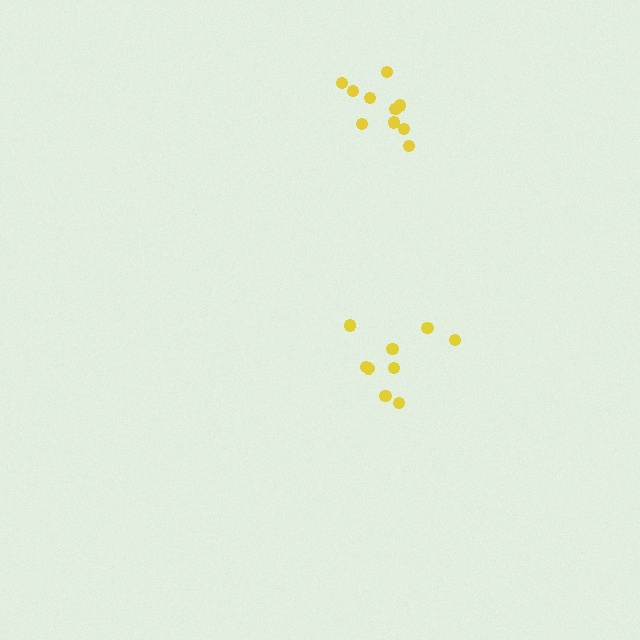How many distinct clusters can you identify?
There are 2 distinct clusters.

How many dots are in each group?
Group 1: 9 dots, Group 2: 10 dots (19 total).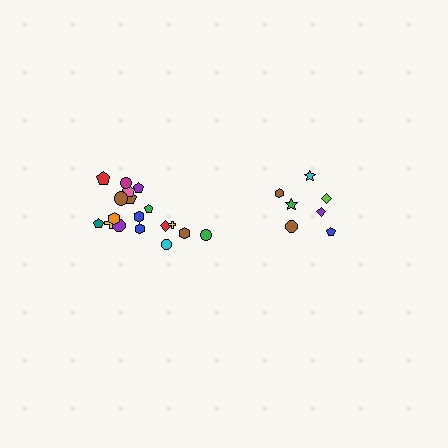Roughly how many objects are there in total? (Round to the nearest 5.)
Roughly 25 objects in total.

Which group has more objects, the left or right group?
The left group.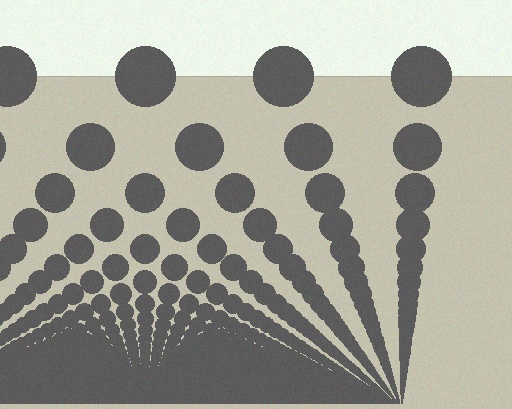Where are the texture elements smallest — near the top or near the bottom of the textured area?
Near the bottom.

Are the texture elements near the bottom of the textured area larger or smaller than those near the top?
Smaller. The gradient is inverted — elements near the bottom are smaller and denser.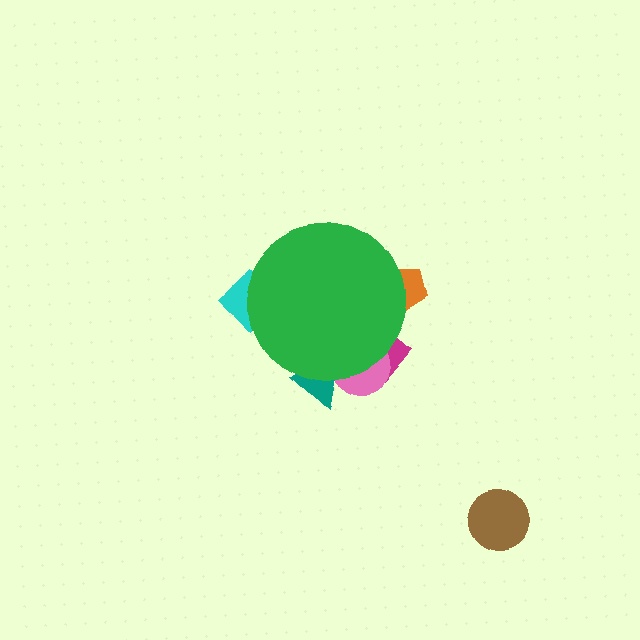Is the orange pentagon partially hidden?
Yes, the orange pentagon is partially hidden behind the green circle.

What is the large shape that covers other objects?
A green circle.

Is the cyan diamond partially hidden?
Yes, the cyan diamond is partially hidden behind the green circle.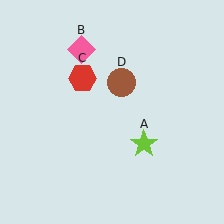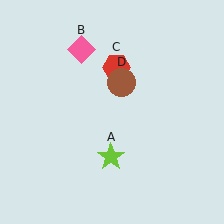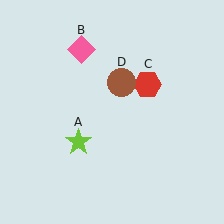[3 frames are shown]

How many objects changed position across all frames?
2 objects changed position: lime star (object A), red hexagon (object C).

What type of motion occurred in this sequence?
The lime star (object A), red hexagon (object C) rotated clockwise around the center of the scene.